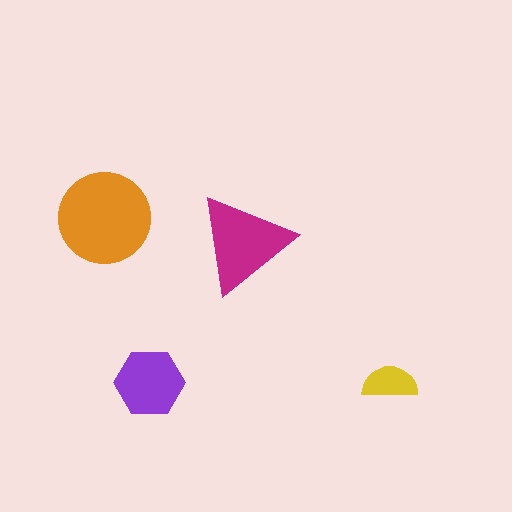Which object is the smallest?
The yellow semicircle.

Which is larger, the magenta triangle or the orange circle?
The orange circle.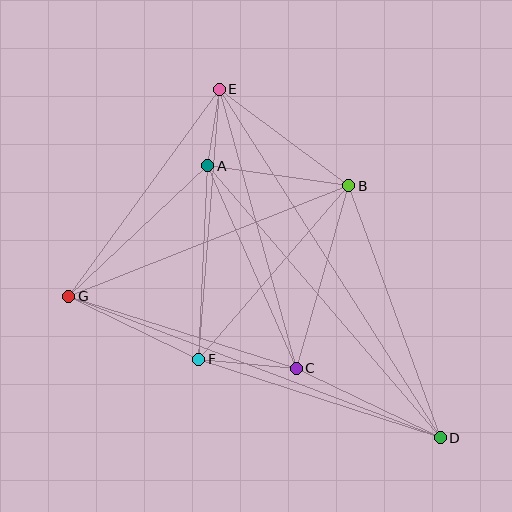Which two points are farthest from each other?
Points D and E are farthest from each other.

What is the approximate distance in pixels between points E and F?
The distance between E and F is approximately 271 pixels.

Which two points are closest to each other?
Points A and E are closest to each other.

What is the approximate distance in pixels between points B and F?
The distance between B and F is approximately 229 pixels.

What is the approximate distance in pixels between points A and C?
The distance between A and C is approximately 221 pixels.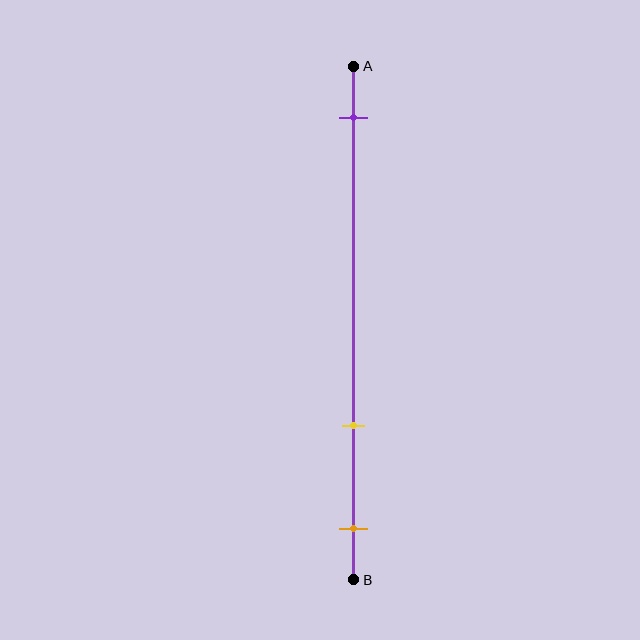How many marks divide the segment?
There are 3 marks dividing the segment.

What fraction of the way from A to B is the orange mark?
The orange mark is approximately 90% (0.9) of the way from A to B.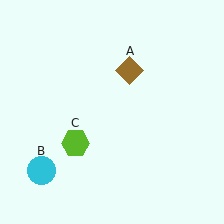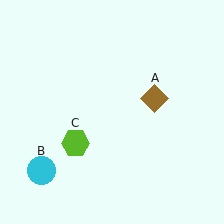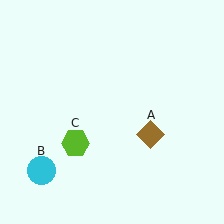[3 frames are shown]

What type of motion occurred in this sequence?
The brown diamond (object A) rotated clockwise around the center of the scene.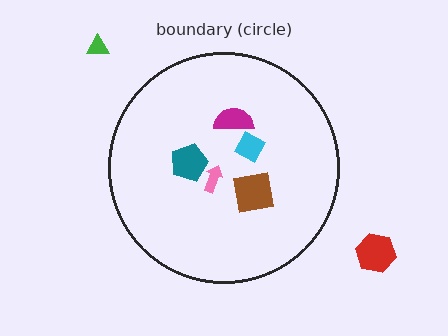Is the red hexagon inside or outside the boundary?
Outside.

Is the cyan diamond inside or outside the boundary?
Inside.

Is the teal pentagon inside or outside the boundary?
Inside.